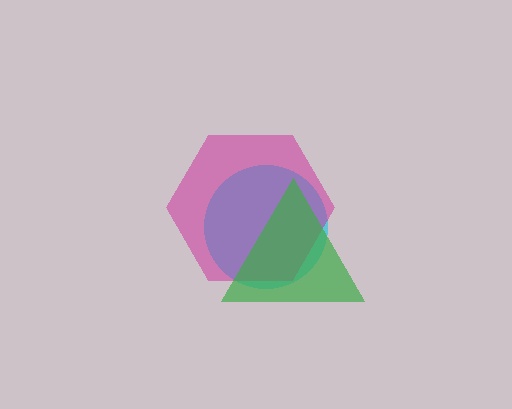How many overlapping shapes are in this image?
There are 3 overlapping shapes in the image.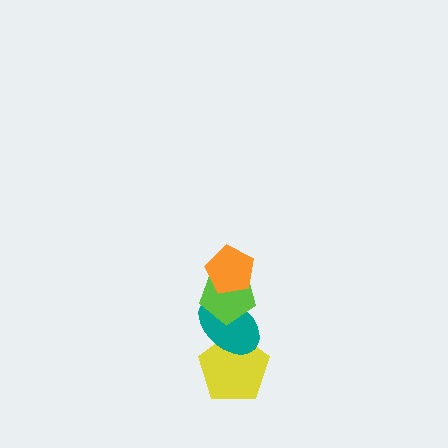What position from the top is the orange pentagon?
The orange pentagon is 1st from the top.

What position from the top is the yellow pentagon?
The yellow pentagon is 4th from the top.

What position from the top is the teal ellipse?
The teal ellipse is 3rd from the top.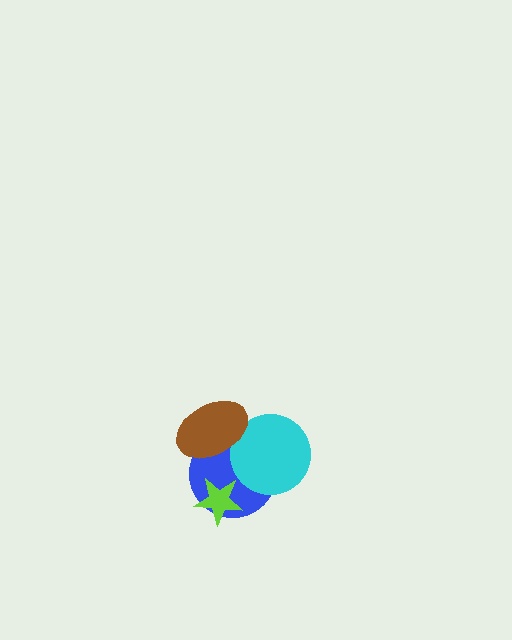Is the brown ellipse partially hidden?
No, no other shape covers it.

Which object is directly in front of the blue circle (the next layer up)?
The cyan circle is directly in front of the blue circle.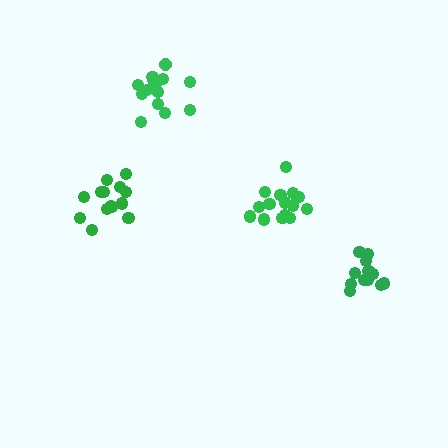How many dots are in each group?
Group 1: 14 dots, Group 2: 12 dots, Group 3: 15 dots, Group 4: 16 dots (57 total).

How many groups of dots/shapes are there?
There are 4 groups.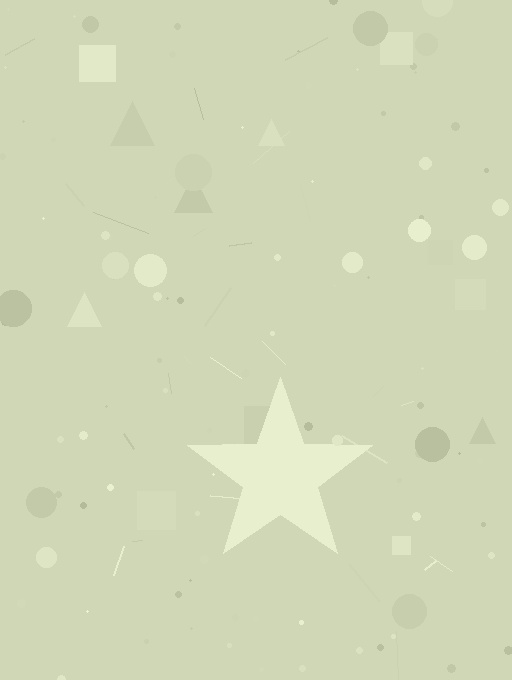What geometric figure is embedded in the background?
A star is embedded in the background.